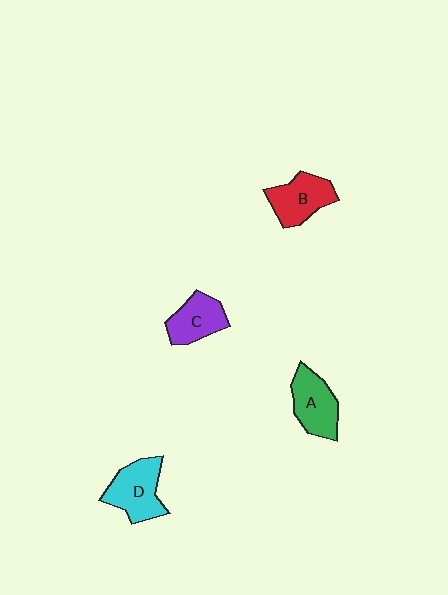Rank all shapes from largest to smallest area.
From largest to smallest: D (cyan), A (green), B (red), C (purple).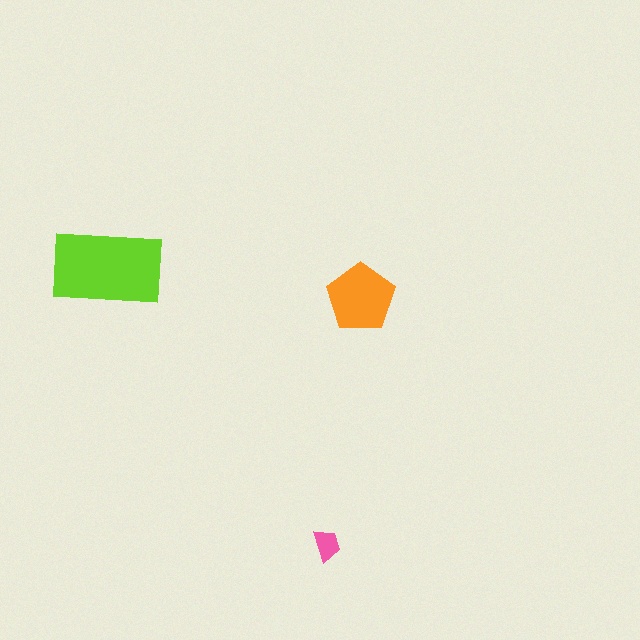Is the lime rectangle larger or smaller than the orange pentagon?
Larger.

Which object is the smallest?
The pink trapezoid.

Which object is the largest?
The lime rectangle.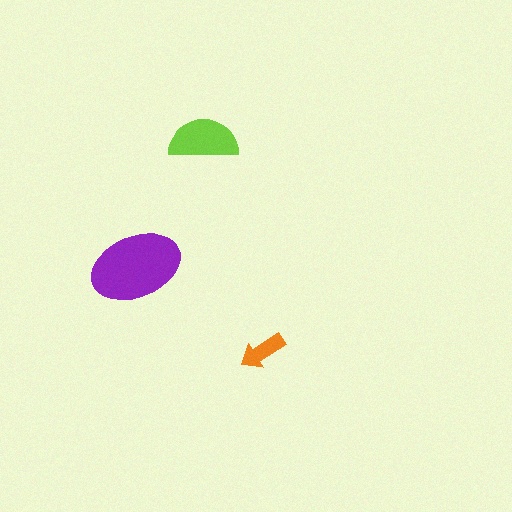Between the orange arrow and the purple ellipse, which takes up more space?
The purple ellipse.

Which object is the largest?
The purple ellipse.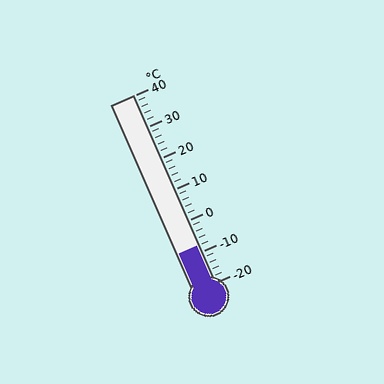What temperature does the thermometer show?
The thermometer shows approximately -8°C.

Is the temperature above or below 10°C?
The temperature is below 10°C.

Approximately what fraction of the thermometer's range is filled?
The thermometer is filled to approximately 20% of its range.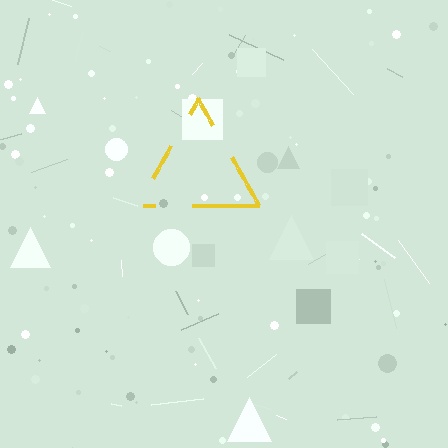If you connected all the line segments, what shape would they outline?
They would outline a triangle.